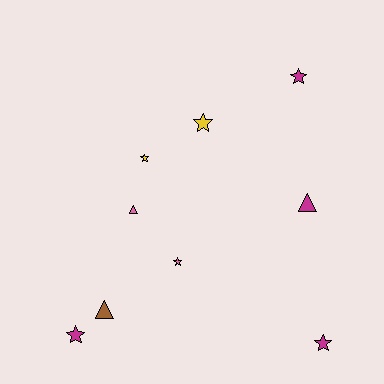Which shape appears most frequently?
Star, with 6 objects.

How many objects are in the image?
There are 9 objects.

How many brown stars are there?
There are no brown stars.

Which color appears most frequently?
Magenta, with 4 objects.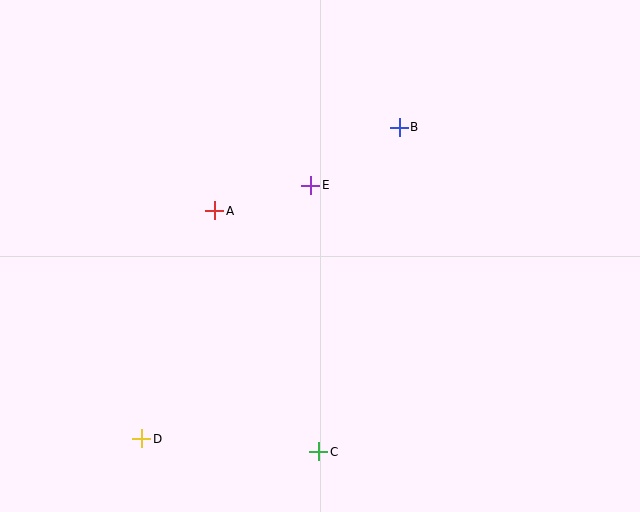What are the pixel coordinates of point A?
Point A is at (215, 211).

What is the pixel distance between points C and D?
The distance between C and D is 177 pixels.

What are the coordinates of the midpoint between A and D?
The midpoint between A and D is at (178, 325).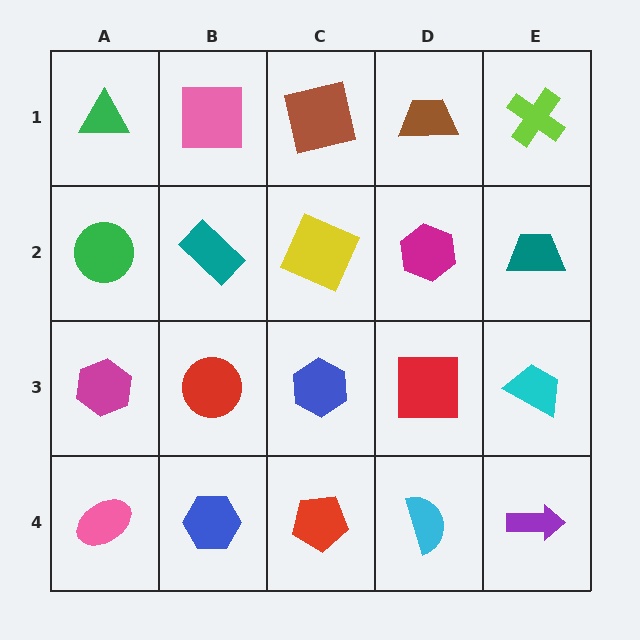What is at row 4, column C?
A red pentagon.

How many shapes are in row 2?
5 shapes.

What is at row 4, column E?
A purple arrow.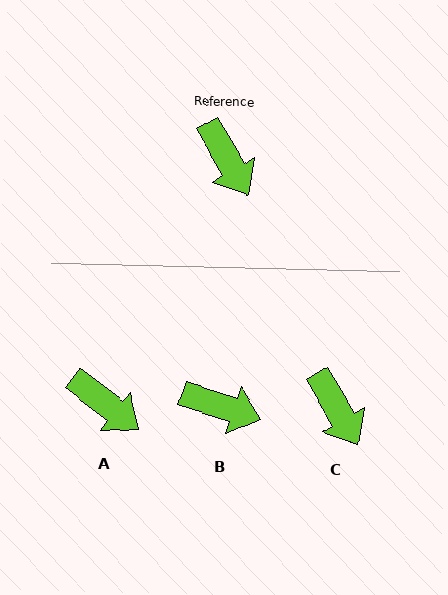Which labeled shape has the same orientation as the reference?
C.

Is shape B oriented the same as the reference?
No, it is off by about 42 degrees.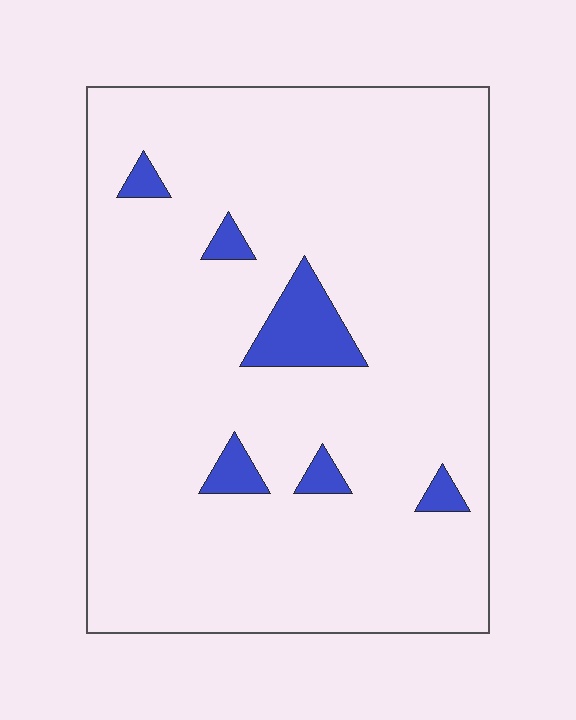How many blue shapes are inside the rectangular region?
6.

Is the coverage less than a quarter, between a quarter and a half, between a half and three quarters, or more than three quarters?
Less than a quarter.